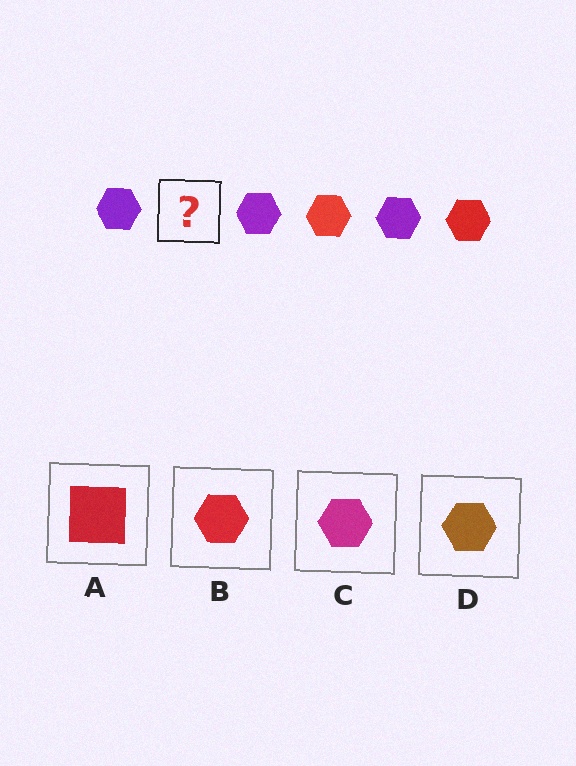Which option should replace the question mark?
Option B.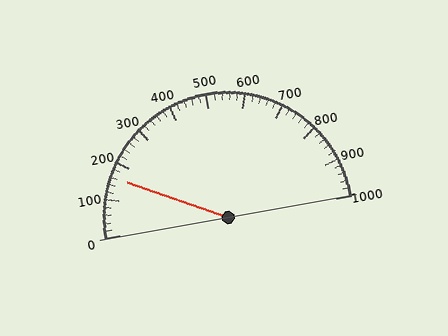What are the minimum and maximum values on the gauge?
The gauge ranges from 0 to 1000.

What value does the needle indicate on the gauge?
The needle indicates approximately 160.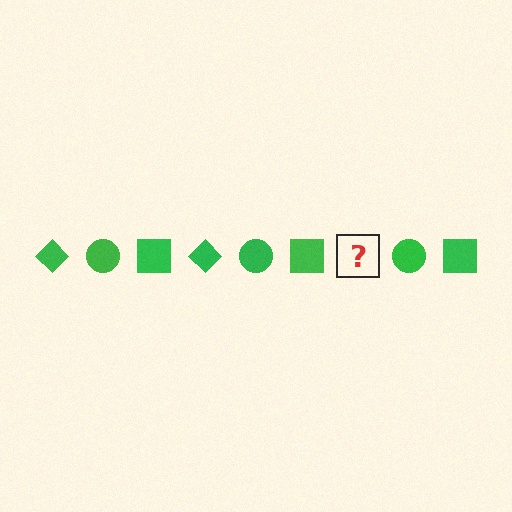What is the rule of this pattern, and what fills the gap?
The rule is that the pattern cycles through diamond, circle, square shapes in green. The gap should be filled with a green diamond.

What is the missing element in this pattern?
The missing element is a green diamond.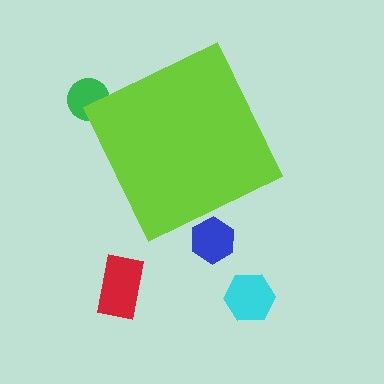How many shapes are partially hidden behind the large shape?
2 shapes are partially hidden.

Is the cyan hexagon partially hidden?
No, the cyan hexagon is fully visible.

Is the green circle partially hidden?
Yes, the green circle is partially hidden behind the lime diamond.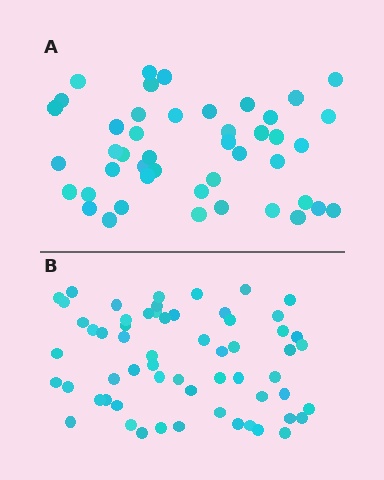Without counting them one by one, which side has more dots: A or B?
Region B (the bottom region) has more dots.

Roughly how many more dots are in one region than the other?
Region B has approximately 15 more dots than region A.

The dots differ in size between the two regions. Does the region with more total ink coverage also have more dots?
No. Region A has more total ink coverage because its dots are larger, but region B actually contains more individual dots. Total area can be misleading — the number of items is what matters here.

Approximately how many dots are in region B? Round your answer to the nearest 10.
About 60 dots.